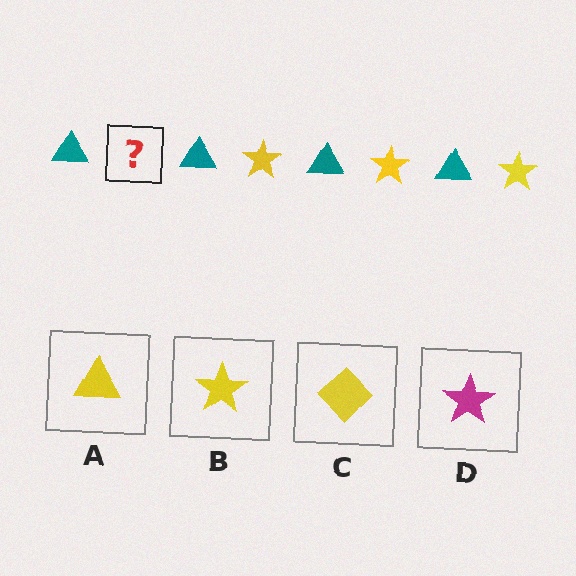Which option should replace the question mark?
Option B.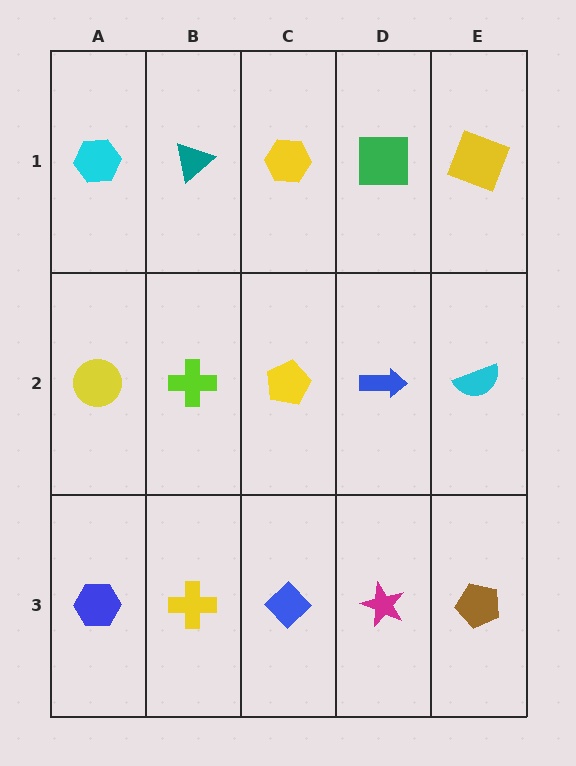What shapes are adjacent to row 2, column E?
A yellow square (row 1, column E), a brown pentagon (row 3, column E), a blue arrow (row 2, column D).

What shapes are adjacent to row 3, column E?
A cyan semicircle (row 2, column E), a magenta star (row 3, column D).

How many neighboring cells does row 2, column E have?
3.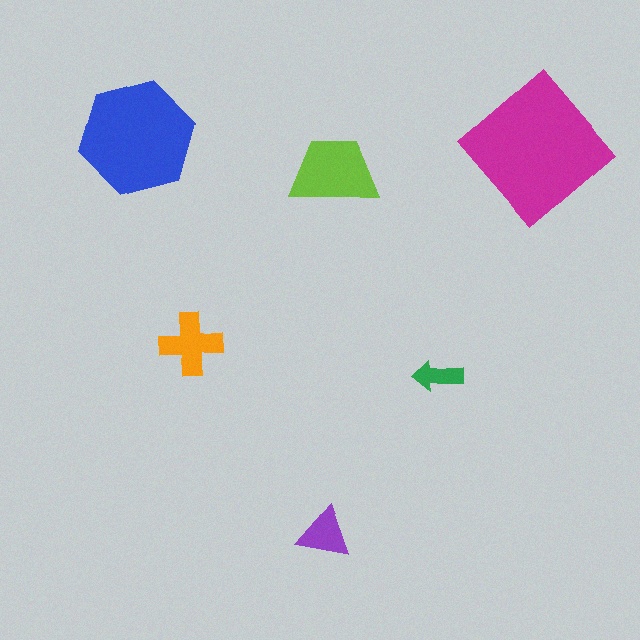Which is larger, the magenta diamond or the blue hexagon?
The magenta diamond.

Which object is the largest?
The magenta diamond.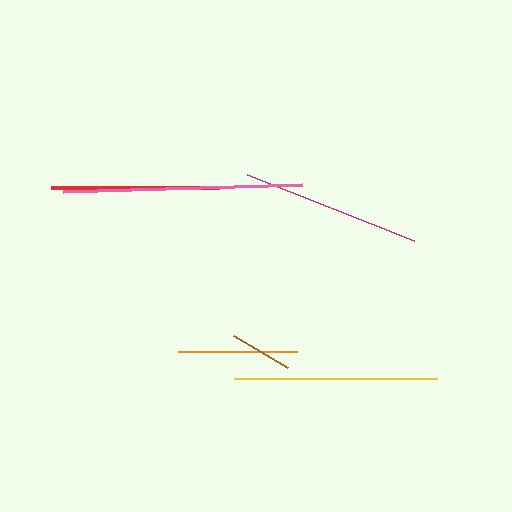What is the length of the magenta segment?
The magenta segment is approximately 179 pixels long.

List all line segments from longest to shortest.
From longest to shortest: pink, yellow, magenta, red, orange, brown.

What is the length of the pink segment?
The pink segment is approximately 240 pixels long.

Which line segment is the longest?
The pink line is the longest at approximately 240 pixels.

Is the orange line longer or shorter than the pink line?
The pink line is longer than the orange line.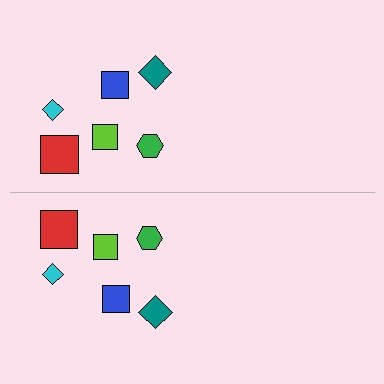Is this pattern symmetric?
Yes, this pattern has bilateral (reflection) symmetry.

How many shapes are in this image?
There are 12 shapes in this image.